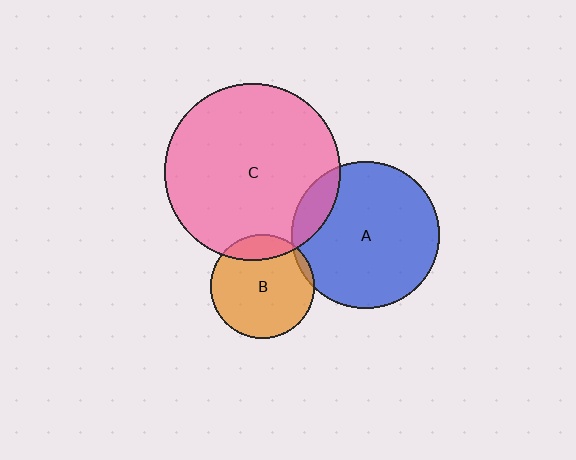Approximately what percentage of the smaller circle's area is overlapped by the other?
Approximately 5%.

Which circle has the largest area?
Circle C (pink).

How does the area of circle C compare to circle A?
Approximately 1.4 times.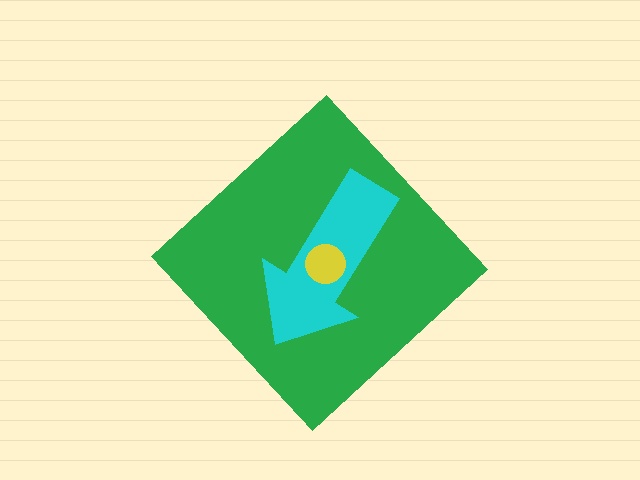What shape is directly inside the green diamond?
The cyan arrow.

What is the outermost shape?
The green diamond.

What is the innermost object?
The yellow circle.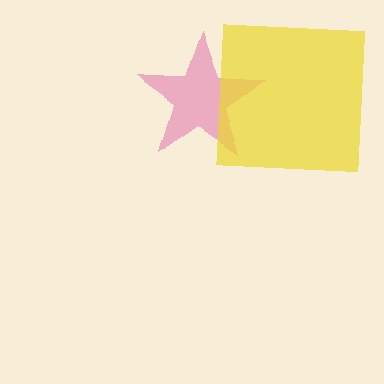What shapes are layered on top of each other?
The layered shapes are: a pink star, a yellow square.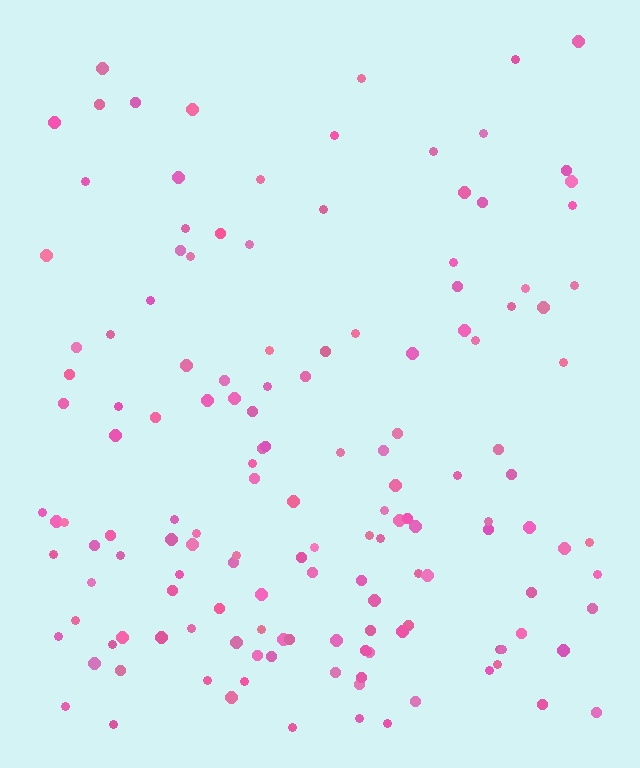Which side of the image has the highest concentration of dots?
The bottom.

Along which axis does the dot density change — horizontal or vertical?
Vertical.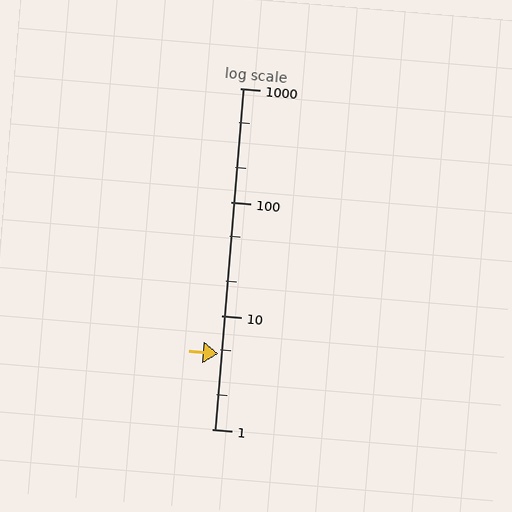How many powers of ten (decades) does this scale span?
The scale spans 3 decades, from 1 to 1000.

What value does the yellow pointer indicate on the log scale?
The pointer indicates approximately 4.6.